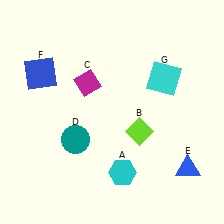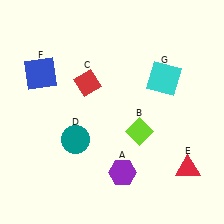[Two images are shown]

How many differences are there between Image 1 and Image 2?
There are 3 differences between the two images.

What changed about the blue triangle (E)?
In Image 1, E is blue. In Image 2, it changed to red.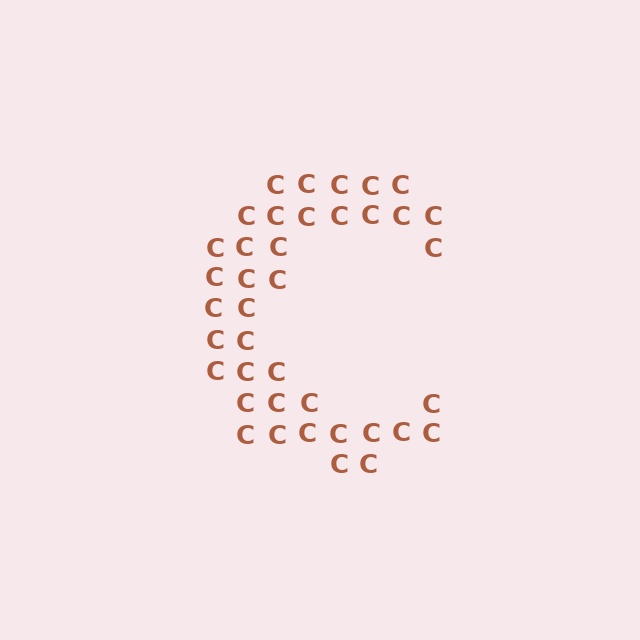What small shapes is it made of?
It is made of small letter C's.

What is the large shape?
The large shape is the letter C.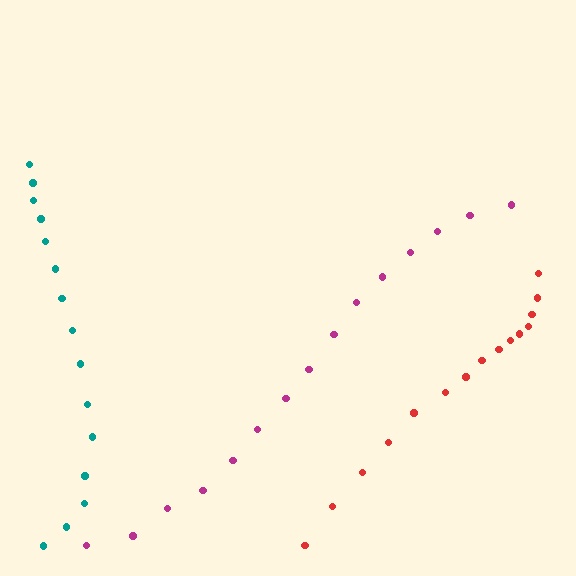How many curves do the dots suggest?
There are 3 distinct paths.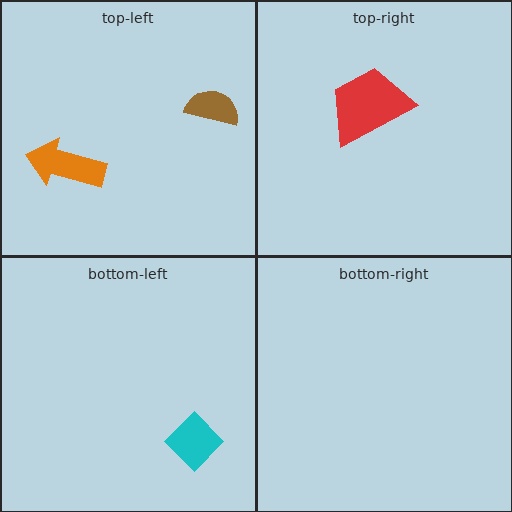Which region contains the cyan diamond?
The bottom-left region.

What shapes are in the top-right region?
The red trapezoid.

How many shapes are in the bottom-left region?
1.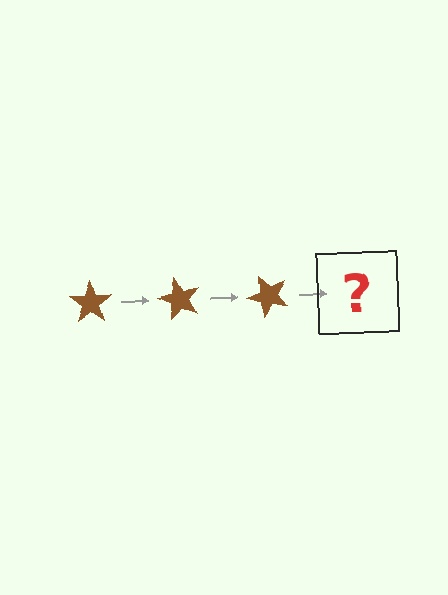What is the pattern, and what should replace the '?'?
The pattern is that the star rotates 60 degrees each step. The '?' should be a brown star rotated 180 degrees.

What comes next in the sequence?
The next element should be a brown star rotated 180 degrees.